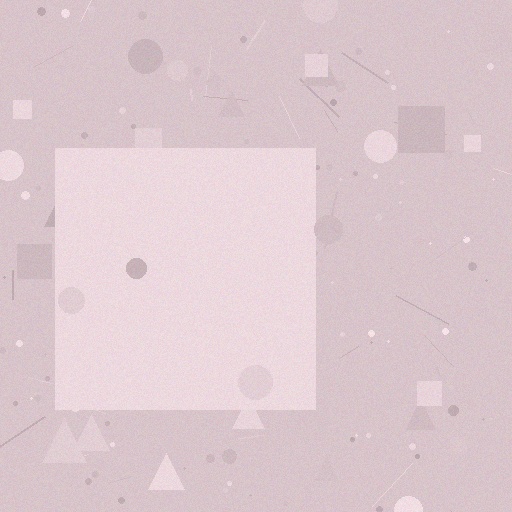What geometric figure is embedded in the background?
A square is embedded in the background.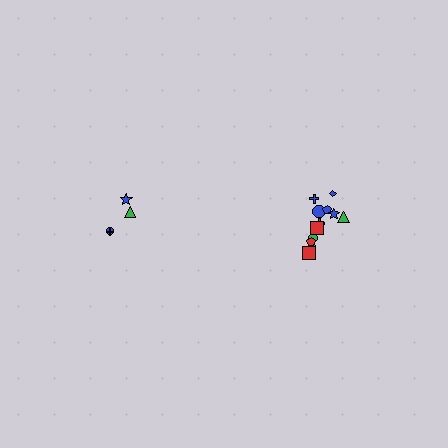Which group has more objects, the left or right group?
The right group.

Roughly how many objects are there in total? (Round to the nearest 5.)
Roughly 15 objects in total.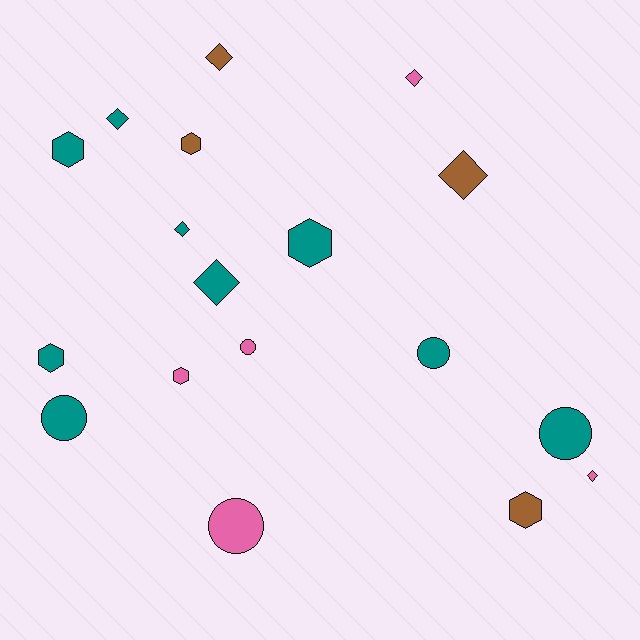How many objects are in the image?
There are 18 objects.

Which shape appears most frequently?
Diamond, with 7 objects.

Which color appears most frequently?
Teal, with 9 objects.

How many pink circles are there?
There are 2 pink circles.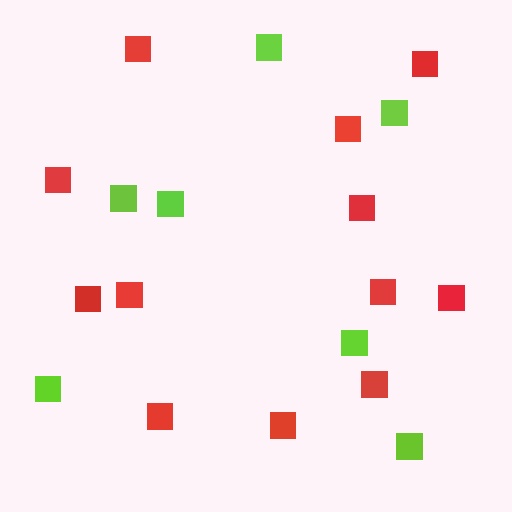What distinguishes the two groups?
There are 2 groups: one group of red squares (12) and one group of lime squares (7).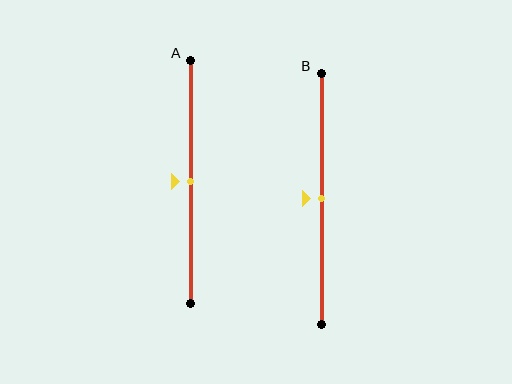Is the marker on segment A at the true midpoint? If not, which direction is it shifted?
Yes, the marker on segment A is at the true midpoint.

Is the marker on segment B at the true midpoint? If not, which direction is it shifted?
Yes, the marker on segment B is at the true midpoint.